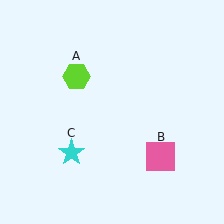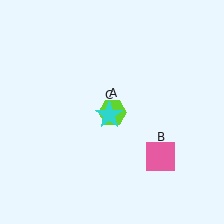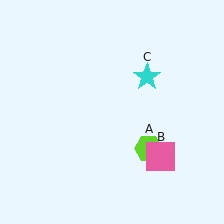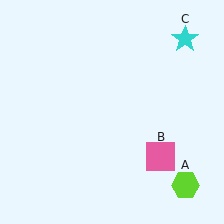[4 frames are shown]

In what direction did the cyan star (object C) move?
The cyan star (object C) moved up and to the right.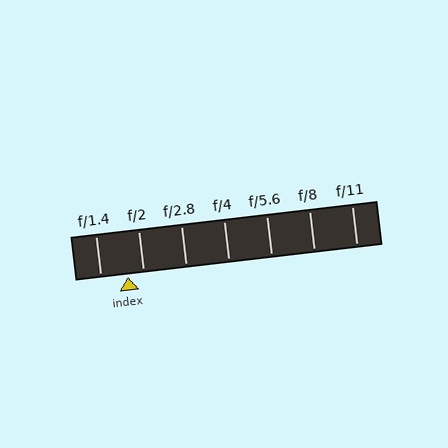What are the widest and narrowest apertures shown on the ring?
The widest aperture shown is f/1.4 and the narrowest is f/11.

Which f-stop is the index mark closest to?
The index mark is closest to f/2.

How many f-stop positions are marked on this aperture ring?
There are 7 f-stop positions marked.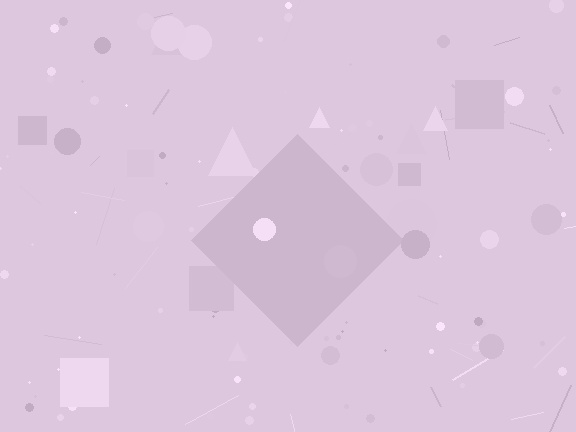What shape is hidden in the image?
A diamond is hidden in the image.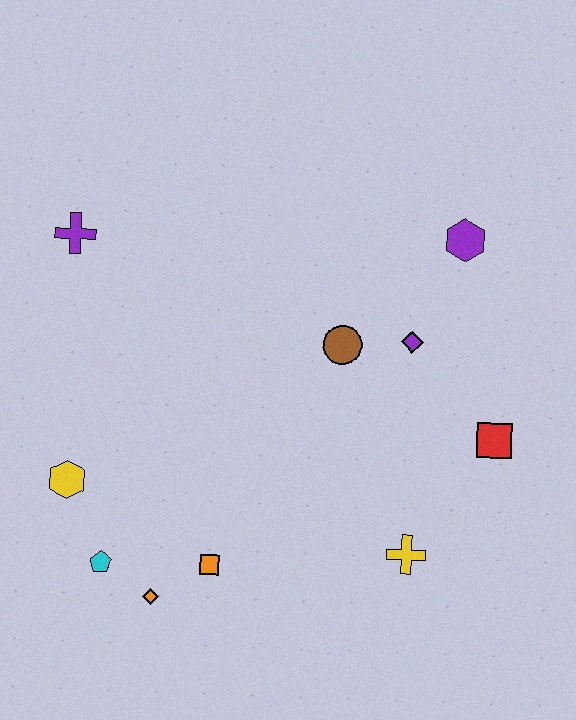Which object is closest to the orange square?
The orange diamond is closest to the orange square.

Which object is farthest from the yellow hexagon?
The purple hexagon is farthest from the yellow hexagon.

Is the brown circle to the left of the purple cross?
No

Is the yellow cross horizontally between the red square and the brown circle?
Yes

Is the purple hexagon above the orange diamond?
Yes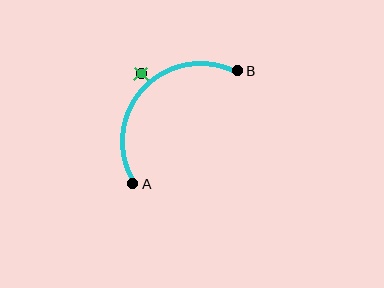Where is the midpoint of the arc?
The arc midpoint is the point on the curve farthest from the straight line joining A and B. It sits above and to the left of that line.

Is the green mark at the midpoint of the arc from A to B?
No — the green mark does not lie on the arc at all. It sits slightly outside the curve.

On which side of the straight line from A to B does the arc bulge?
The arc bulges above and to the left of the straight line connecting A and B.